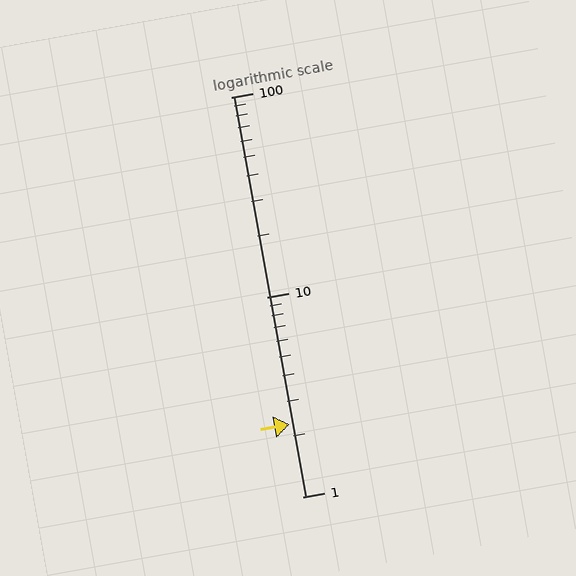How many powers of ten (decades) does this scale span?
The scale spans 2 decades, from 1 to 100.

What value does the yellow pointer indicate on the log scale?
The pointer indicates approximately 2.3.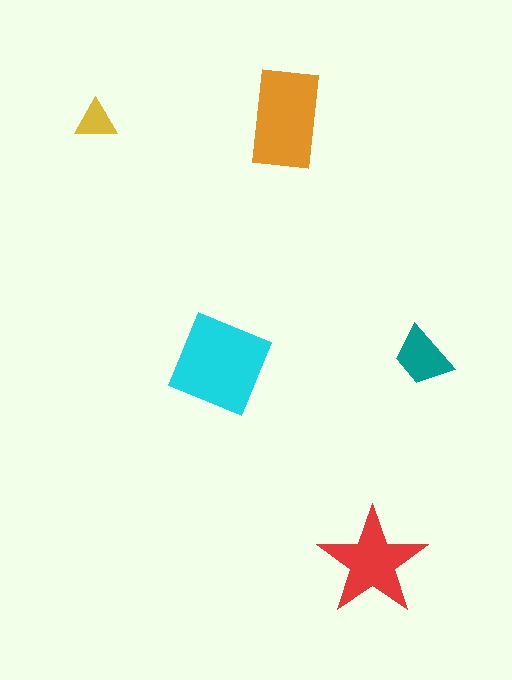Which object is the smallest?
The yellow triangle.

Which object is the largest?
The cyan diamond.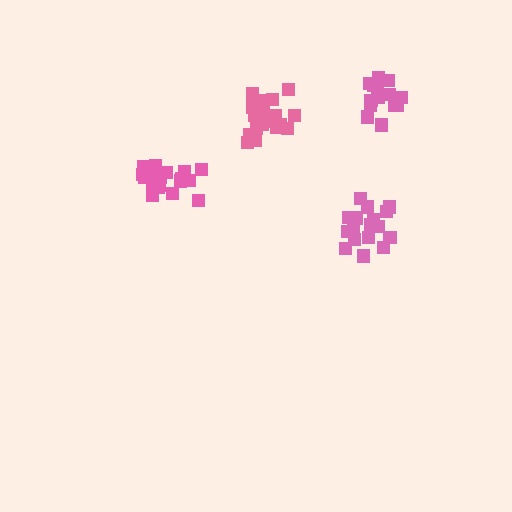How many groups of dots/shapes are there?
There are 4 groups.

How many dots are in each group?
Group 1: 15 dots, Group 2: 19 dots, Group 3: 18 dots, Group 4: 18 dots (70 total).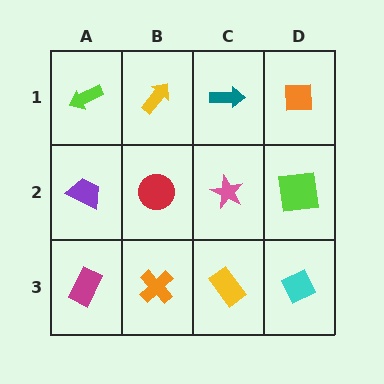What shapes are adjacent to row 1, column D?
A lime square (row 2, column D), a teal arrow (row 1, column C).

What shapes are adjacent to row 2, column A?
A lime arrow (row 1, column A), a magenta rectangle (row 3, column A), a red circle (row 2, column B).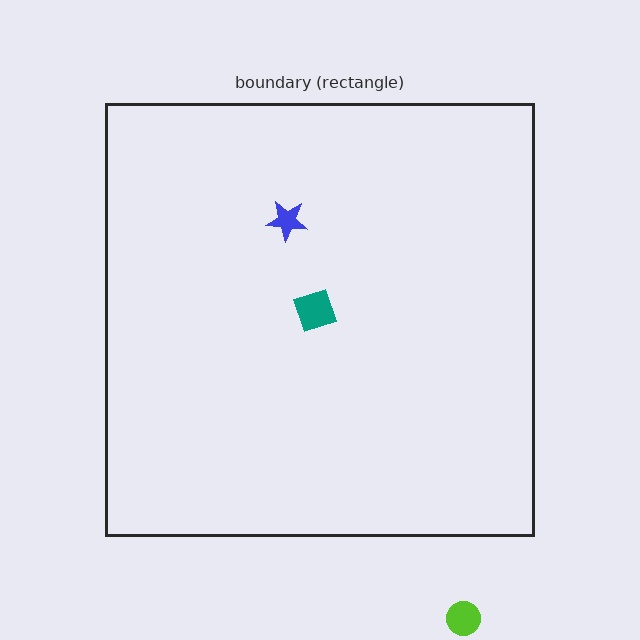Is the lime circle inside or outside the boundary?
Outside.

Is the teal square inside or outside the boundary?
Inside.